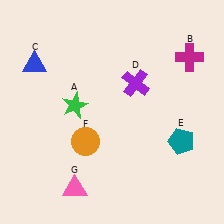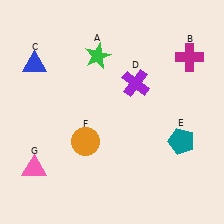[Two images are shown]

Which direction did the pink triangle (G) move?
The pink triangle (G) moved left.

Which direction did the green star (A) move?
The green star (A) moved up.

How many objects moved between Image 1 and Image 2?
2 objects moved between the two images.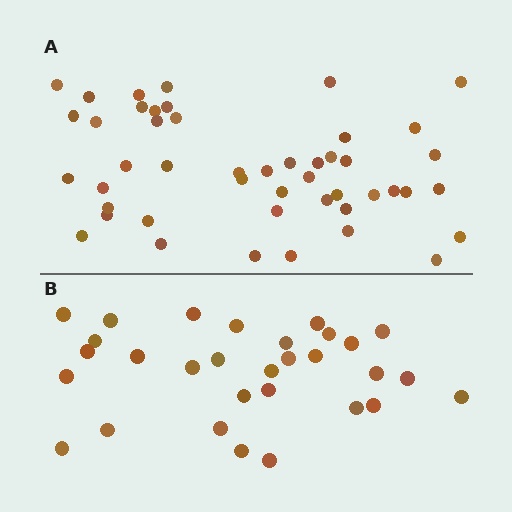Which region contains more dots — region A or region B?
Region A (the top region) has more dots.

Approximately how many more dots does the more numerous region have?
Region A has approximately 15 more dots than region B.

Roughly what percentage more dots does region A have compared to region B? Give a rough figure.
About 55% more.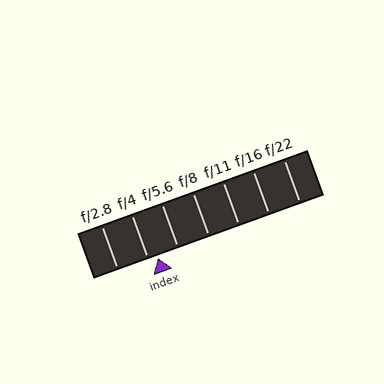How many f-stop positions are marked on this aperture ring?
There are 7 f-stop positions marked.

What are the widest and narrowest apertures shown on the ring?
The widest aperture shown is f/2.8 and the narrowest is f/22.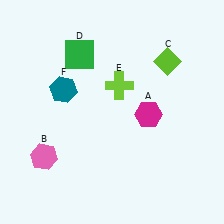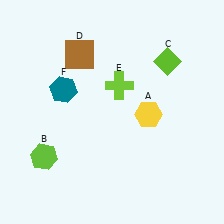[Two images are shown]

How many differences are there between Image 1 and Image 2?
There are 3 differences between the two images.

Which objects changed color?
A changed from magenta to yellow. B changed from pink to lime. D changed from green to brown.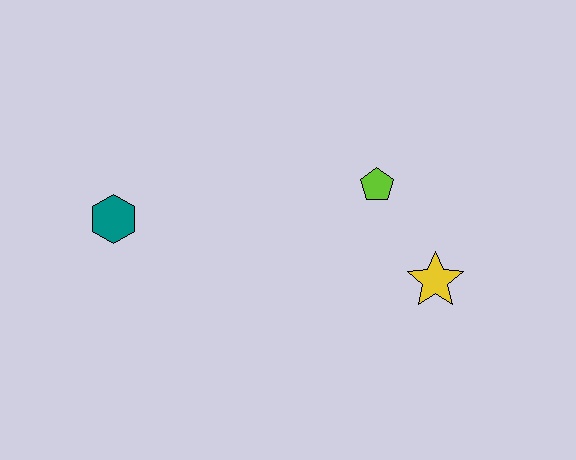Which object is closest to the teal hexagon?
The lime pentagon is closest to the teal hexagon.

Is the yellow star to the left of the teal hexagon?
No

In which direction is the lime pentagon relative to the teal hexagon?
The lime pentagon is to the right of the teal hexagon.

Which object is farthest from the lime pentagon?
The teal hexagon is farthest from the lime pentagon.